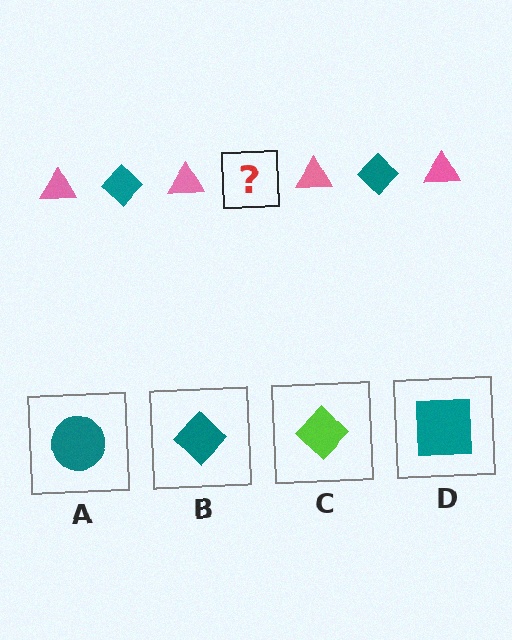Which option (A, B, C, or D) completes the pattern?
B.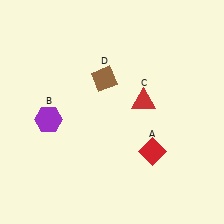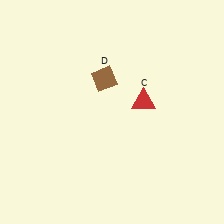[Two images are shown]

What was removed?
The purple hexagon (B), the red diamond (A) were removed in Image 2.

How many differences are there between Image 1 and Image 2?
There are 2 differences between the two images.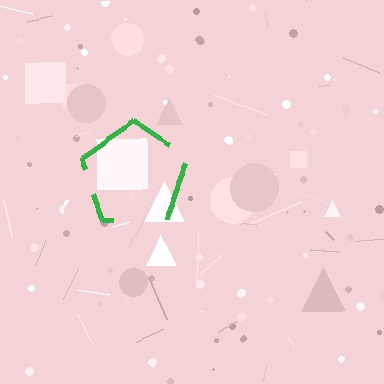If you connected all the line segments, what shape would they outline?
They would outline a pentagon.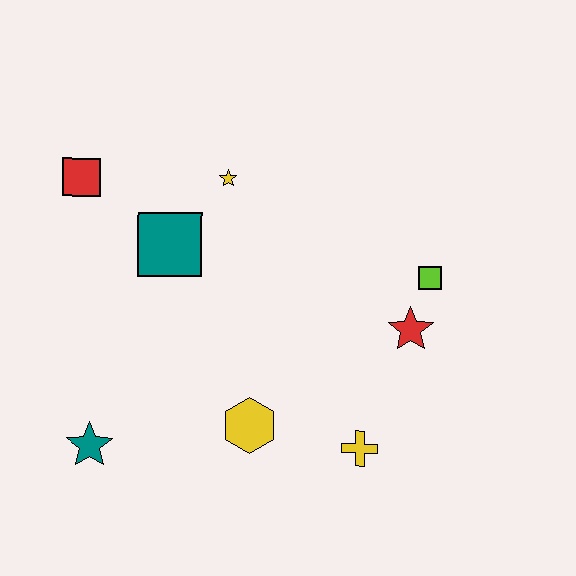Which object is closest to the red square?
The teal square is closest to the red square.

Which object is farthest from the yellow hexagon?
The red square is farthest from the yellow hexagon.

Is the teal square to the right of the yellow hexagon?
No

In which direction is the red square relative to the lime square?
The red square is to the left of the lime square.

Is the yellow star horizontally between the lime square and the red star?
No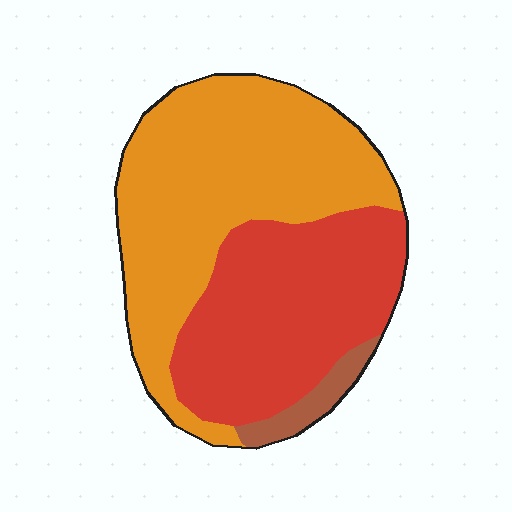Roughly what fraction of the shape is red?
Red covers around 40% of the shape.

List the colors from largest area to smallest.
From largest to smallest: orange, red, brown.